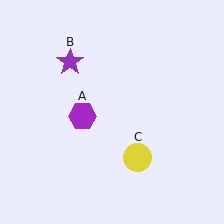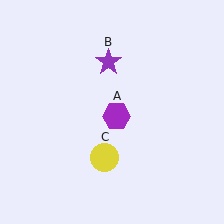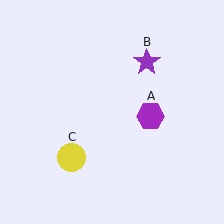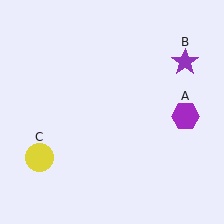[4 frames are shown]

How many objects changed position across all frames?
3 objects changed position: purple hexagon (object A), purple star (object B), yellow circle (object C).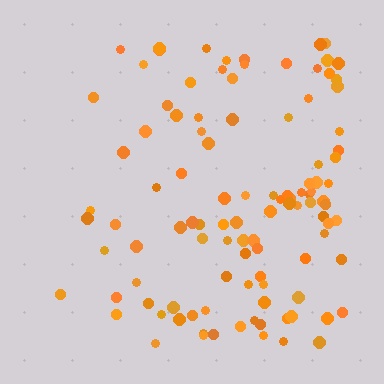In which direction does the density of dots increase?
From left to right, with the right side densest.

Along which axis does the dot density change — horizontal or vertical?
Horizontal.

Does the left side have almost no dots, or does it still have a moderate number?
Still a moderate number, just noticeably fewer than the right.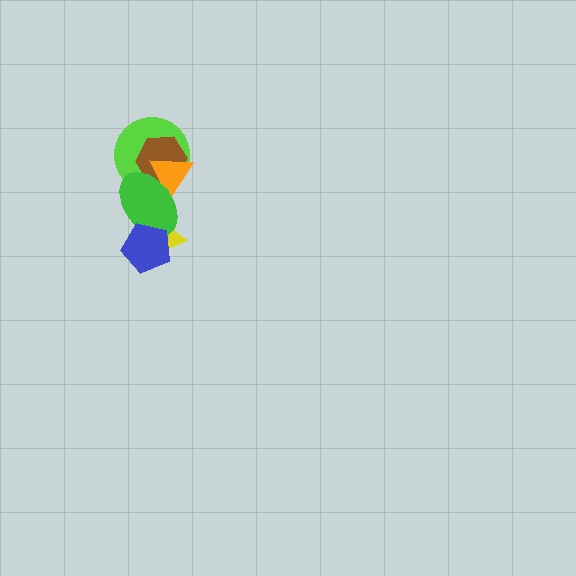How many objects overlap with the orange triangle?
3 objects overlap with the orange triangle.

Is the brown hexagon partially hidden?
Yes, it is partially covered by another shape.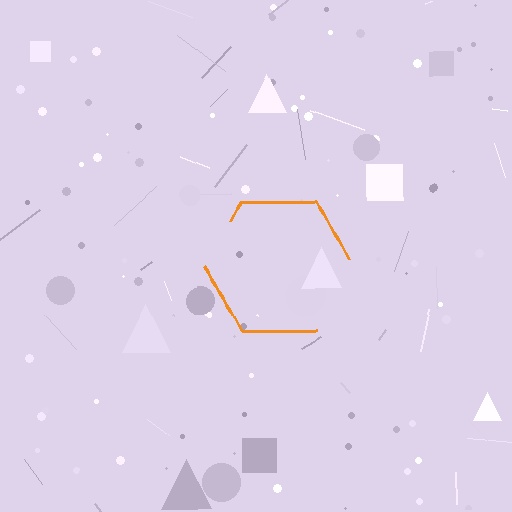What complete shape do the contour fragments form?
The contour fragments form a hexagon.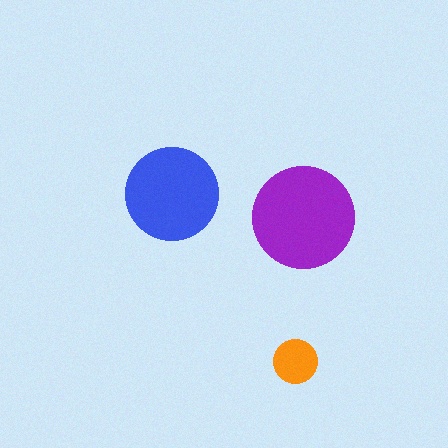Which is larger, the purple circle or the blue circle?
The purple one.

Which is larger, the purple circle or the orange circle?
The purple one.